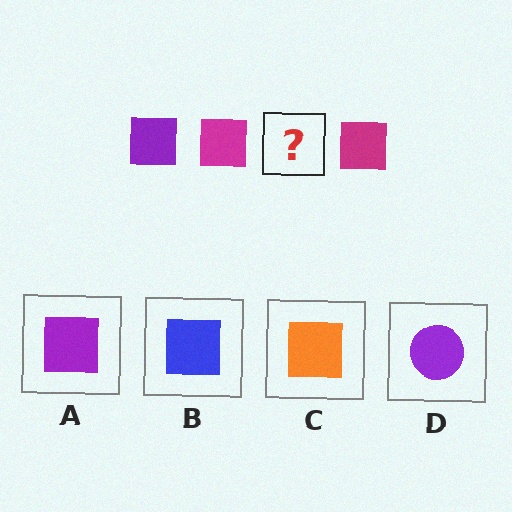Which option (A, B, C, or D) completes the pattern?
A.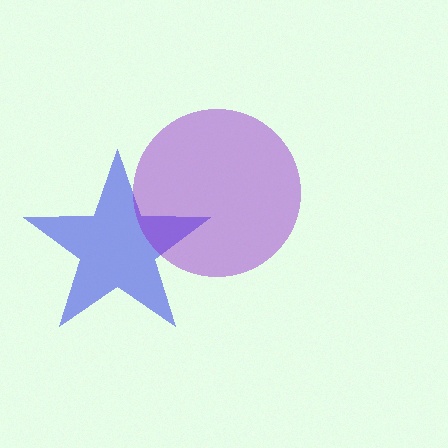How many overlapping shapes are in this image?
There are 2 overlapping shapes in the image.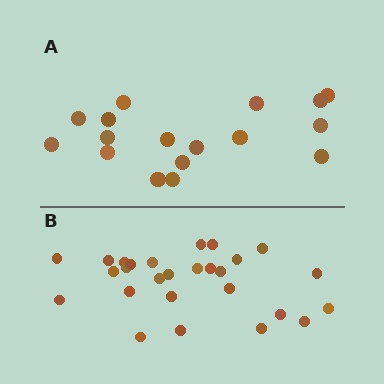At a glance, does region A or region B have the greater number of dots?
Region B (the bottom region) has more dots.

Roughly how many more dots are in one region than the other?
Region B has roughly 10 or so more dots than region A.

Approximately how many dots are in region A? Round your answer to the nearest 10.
About 20 dots. (The exact count is 17, which rounds to 20.)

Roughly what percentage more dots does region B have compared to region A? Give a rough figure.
About 60% more.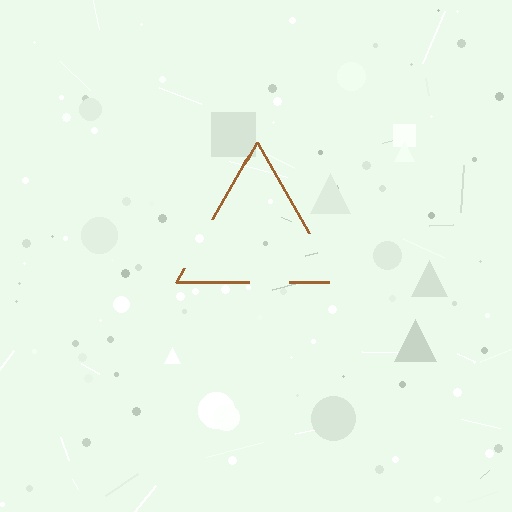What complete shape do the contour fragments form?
The contour fragments form a triangle.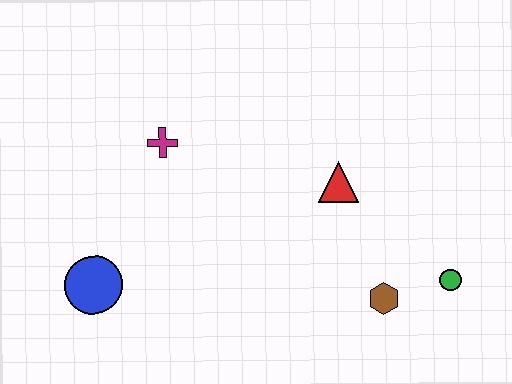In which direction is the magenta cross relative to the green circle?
The magenta cross is to the left of the green circle.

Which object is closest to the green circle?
The brown hexagon is closest to the green circle.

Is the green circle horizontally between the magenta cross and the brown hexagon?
No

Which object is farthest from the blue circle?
The green circle is farthest from the blue circle.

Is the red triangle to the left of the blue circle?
No